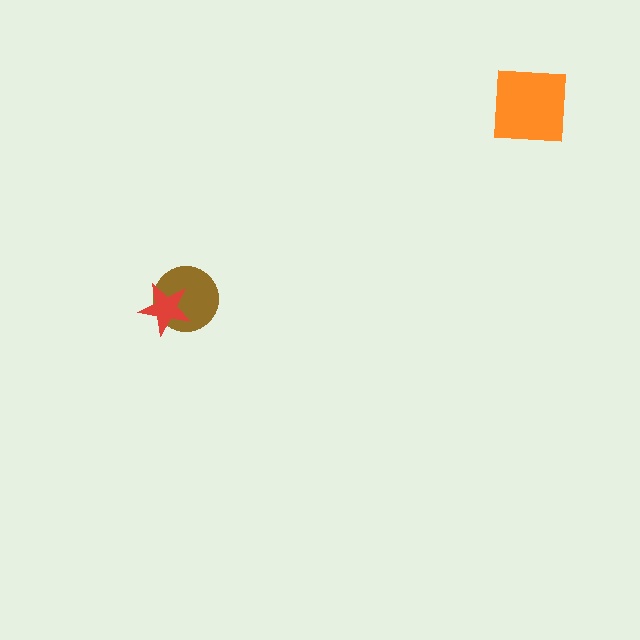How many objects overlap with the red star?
1 object overlaps with the red star.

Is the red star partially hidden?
No, no other shape covers it.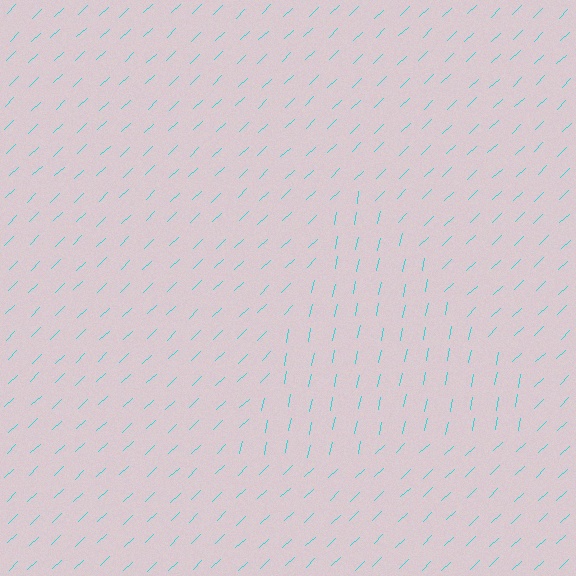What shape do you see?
I see a triangle.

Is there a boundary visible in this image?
Yes, there is a texture boundary formed by a change in line orientation.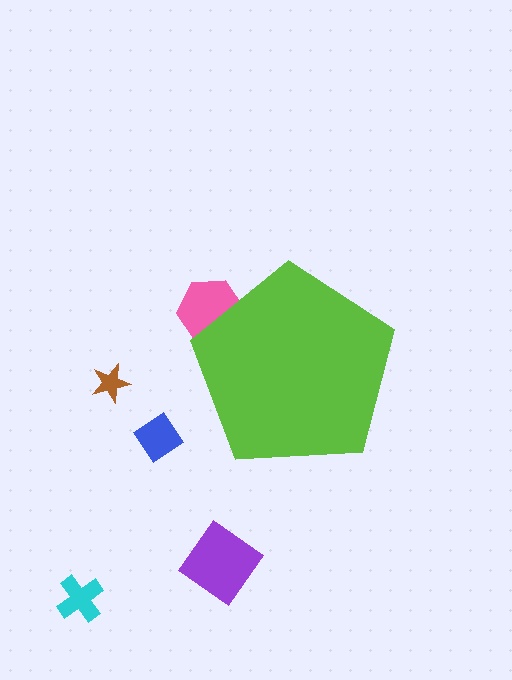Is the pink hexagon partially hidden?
Yes, the pink hexagon is partially hidden behind the lime pentagon.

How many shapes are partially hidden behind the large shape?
1 shape is partially hidden.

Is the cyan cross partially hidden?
No, the cyan cross is fully visible.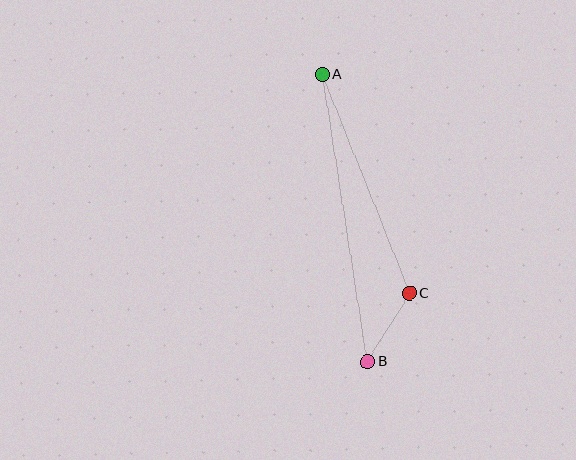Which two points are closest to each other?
Points B and C are closest to each other.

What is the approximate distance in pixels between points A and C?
The distance between A and C is approximately 236 pixels.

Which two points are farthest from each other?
Points A and B are farthest from each other.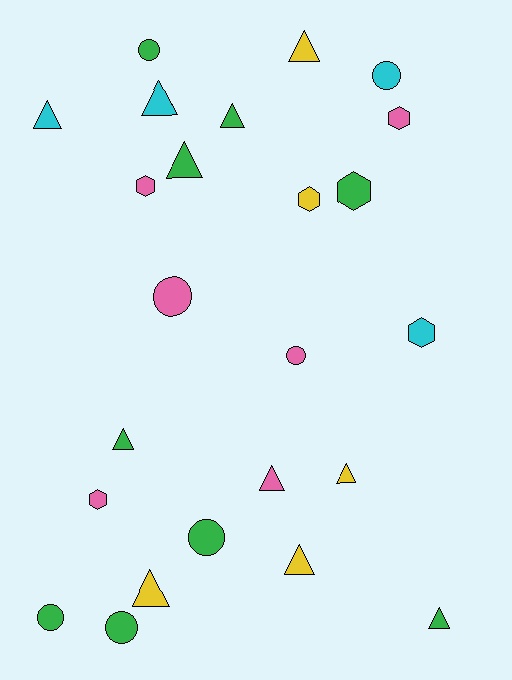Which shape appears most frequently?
Triangle, with 11 objects.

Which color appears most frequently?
Green, with 9 objects.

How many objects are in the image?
There are 24 objects.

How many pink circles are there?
There are 2 pink circles.